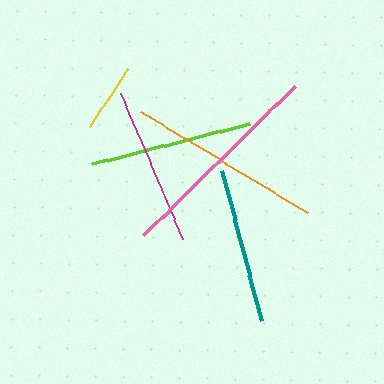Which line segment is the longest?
The pink line is the longest at approximately 214 pixels.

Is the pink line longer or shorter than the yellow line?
The pink line is longer than the yellow line.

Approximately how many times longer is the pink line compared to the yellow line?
The pink line is approximately 3.0 times the length of the yellow line.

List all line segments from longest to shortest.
From longest to shortest: pink, orange, lime, magenta, teal, yellow.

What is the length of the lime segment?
The lime segment is approximately 163 pixels long.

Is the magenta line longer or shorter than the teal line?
The magenta line is longer than the teal line.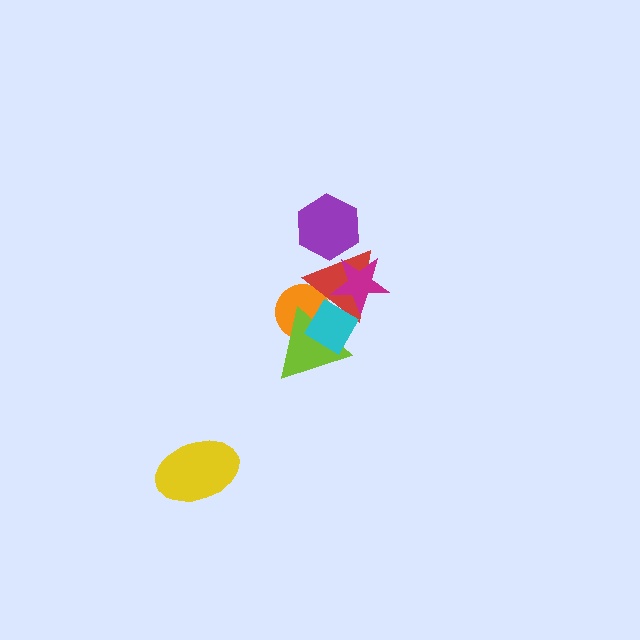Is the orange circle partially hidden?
Yes, it is partially covered by another shape.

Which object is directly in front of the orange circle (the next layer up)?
The lime triangle is directly in front of the orange circle.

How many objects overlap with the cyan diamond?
4 objects overlap with the cyan diamond.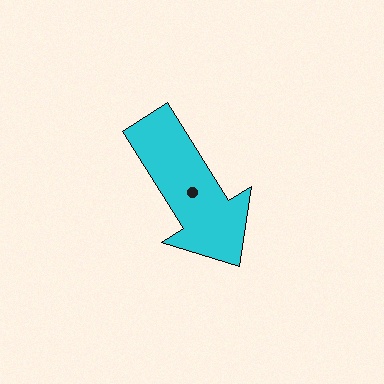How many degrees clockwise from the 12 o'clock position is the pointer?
Approximately 148 degrees.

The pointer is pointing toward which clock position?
Roughly 5 o'clock.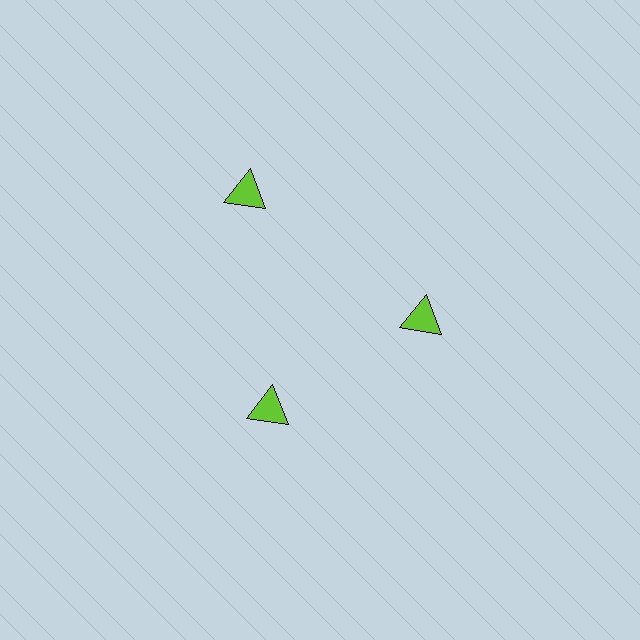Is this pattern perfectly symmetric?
No. The 3 lime triangles are arranged in a ring, but one element near the 11 o'clock position is pushed outward from the center, breaking the 3-fold rotational symmetry.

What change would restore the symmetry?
The symmetry would be restored by moving it inward, back onto the ring so that all 3 triangles sit at equal angles and equal distance from the center.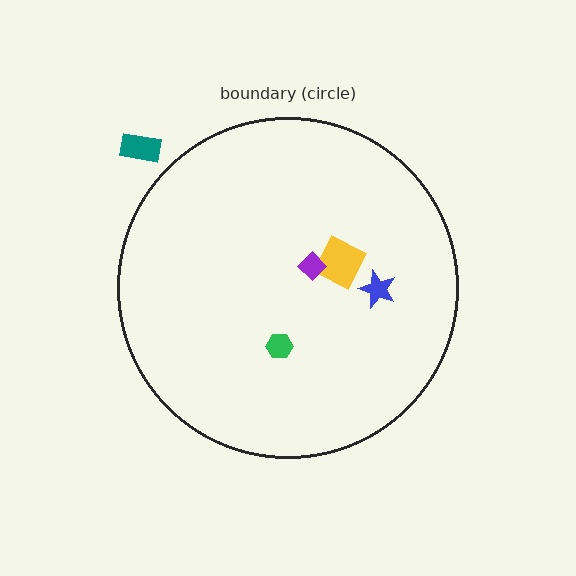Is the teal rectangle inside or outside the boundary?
Outside.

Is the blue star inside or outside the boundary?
Inside.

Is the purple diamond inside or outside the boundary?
Inside.